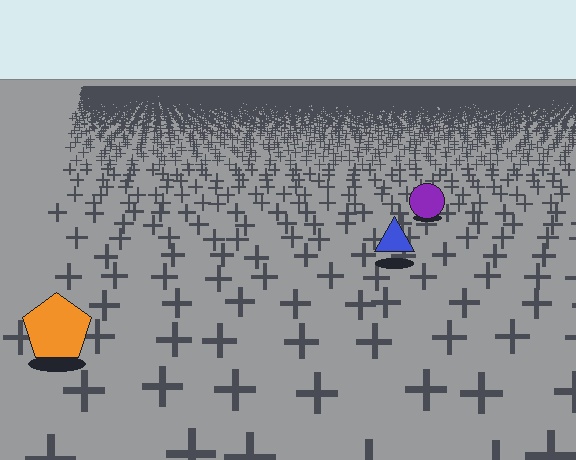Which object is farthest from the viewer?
The purple circle is farthest from the viewer. It appears smaller and the ground texture around it is denser.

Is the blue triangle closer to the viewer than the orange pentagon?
No. The orange pentagon is closer — you can tell from the texture gradient: the ground texture is coarser near it.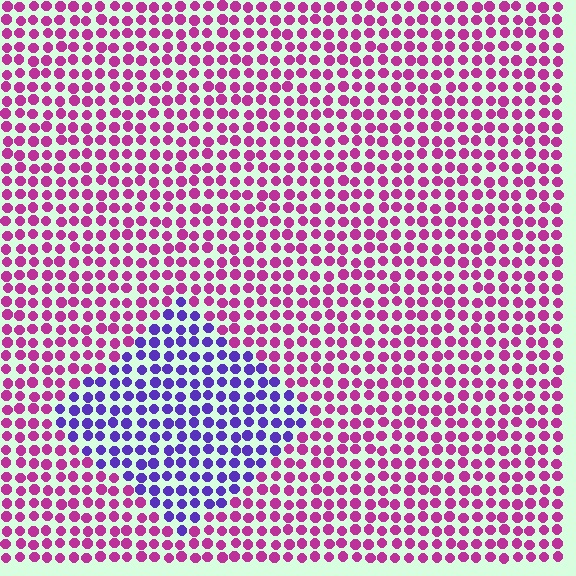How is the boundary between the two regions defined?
The boundary is defined purely by a slight shift in hue (about 58 degrees). Spacing, size, and orientation are identical on both sides.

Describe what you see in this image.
The image is filled with small magenta elements in a uniform arrangement. A diamond-shaped region is visible where the elements are tinted to a slightly different hue, forming a subtle color boundary.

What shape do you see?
I see a diamond.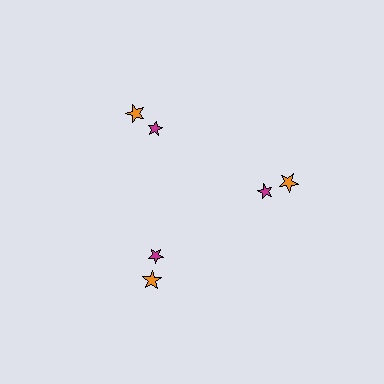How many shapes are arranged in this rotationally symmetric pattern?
There are 6 shapes, arranged in 3 groups of 2.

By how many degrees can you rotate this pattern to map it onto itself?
The pattern maps onto itself every 120 degrees of rotation.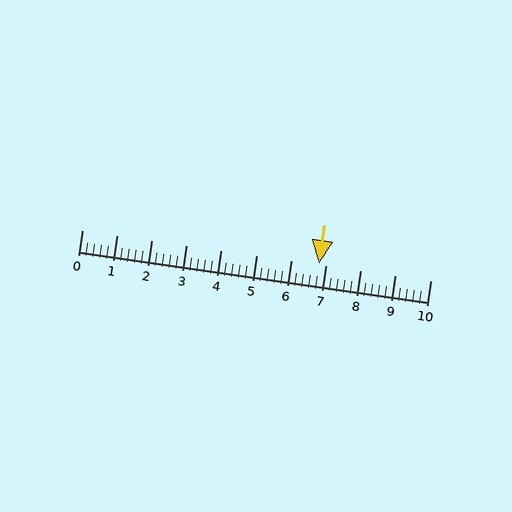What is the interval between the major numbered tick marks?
The major tick marks are spaced 1 units apart.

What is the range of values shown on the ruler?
The ruler shows values from 0 to 10.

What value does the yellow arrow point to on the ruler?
The yellow arrow points to approximately 6.8.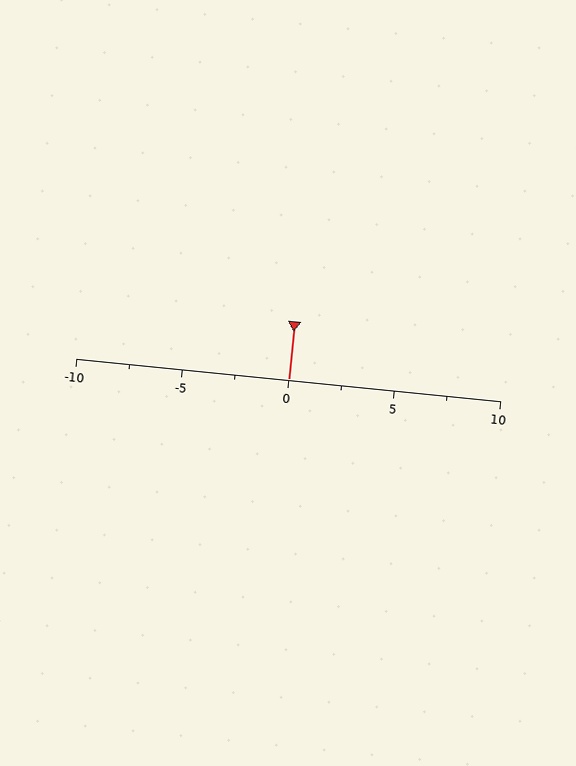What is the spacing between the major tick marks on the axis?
The major ticks are spaced 5 apart.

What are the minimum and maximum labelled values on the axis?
The axis runs from -10 to 10.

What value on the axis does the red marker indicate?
The marker indicates approximately 0.